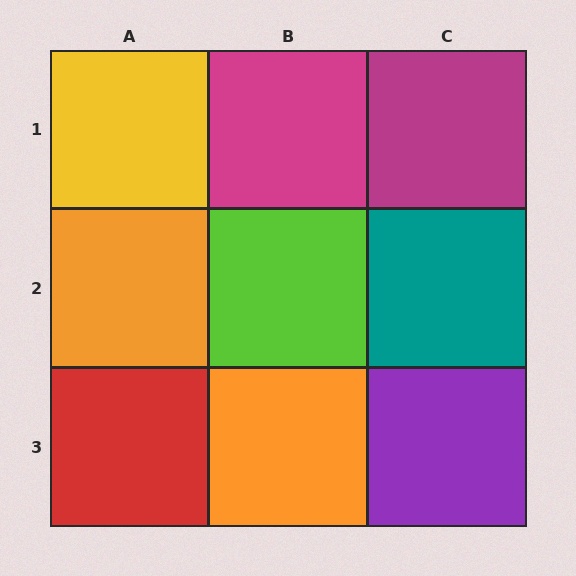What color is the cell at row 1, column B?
Magenta.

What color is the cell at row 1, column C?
Magenta.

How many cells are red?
1 cell is red.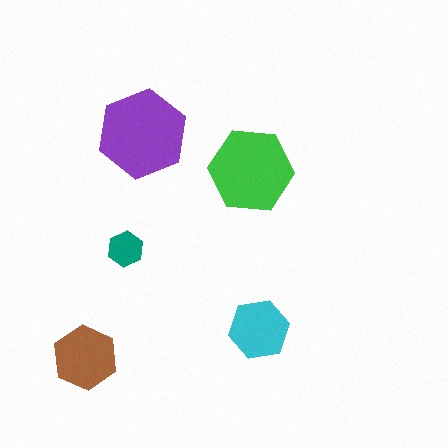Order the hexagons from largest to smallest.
the purple one, the green one, the brown one, the cyan one, the teal one.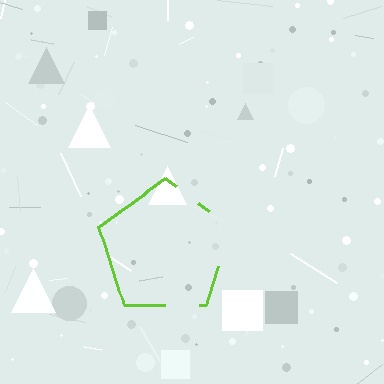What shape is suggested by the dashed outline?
The dashed outline suggests a pentagon.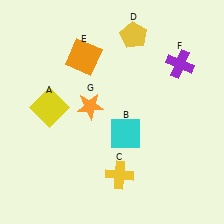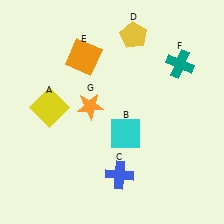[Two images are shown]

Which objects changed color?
C changed from yellow to blue. F changed from purple to teal.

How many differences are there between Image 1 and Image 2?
There are 2 differences between the two images.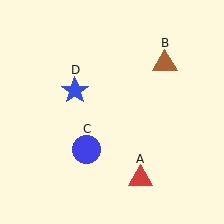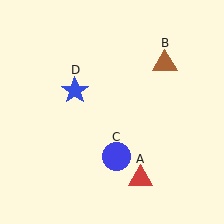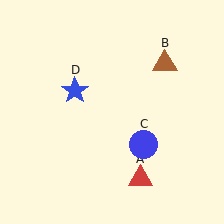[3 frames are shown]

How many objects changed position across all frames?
1 object changed position: blue circle (object C).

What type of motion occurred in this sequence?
The blue circle (object C) rotated counterclockwise around the center of the scene.